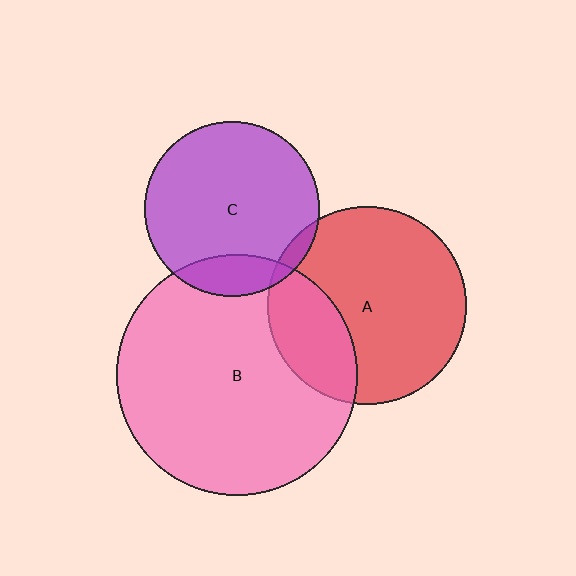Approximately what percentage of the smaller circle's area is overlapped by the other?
Approximately 25%.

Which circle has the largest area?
Circle B (pink).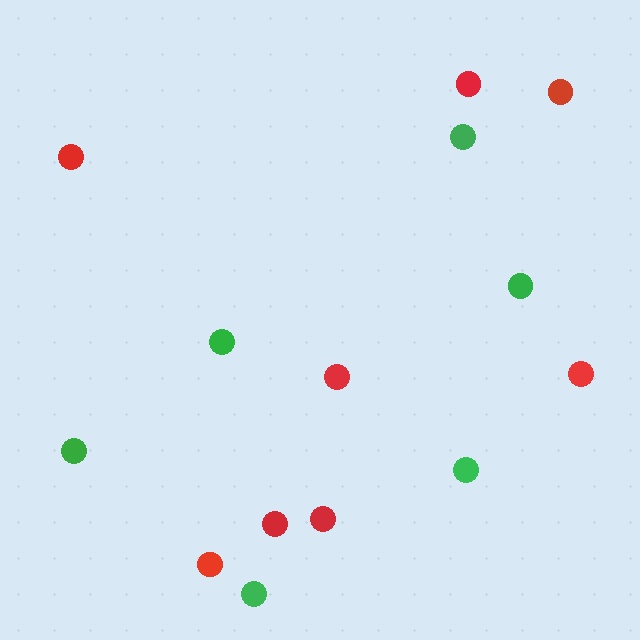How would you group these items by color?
There are 2 groups: one group of red circles (8) and one group of green circles (6).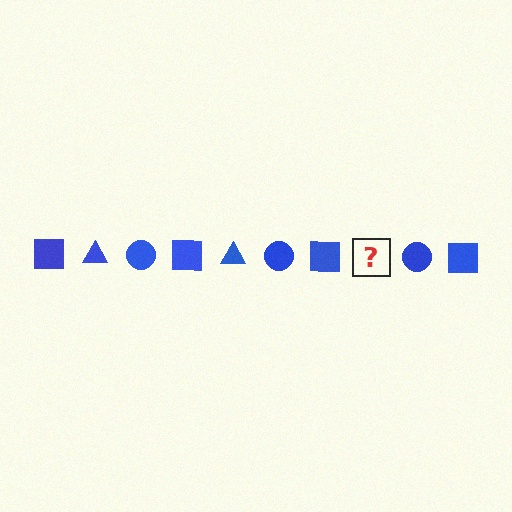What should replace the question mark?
The question mark should be replaced with a blue triangle.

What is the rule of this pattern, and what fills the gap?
The rule is that the pattern cycles through square, triangle, circle shapes in blue. The gap should be filled with a blue triangle.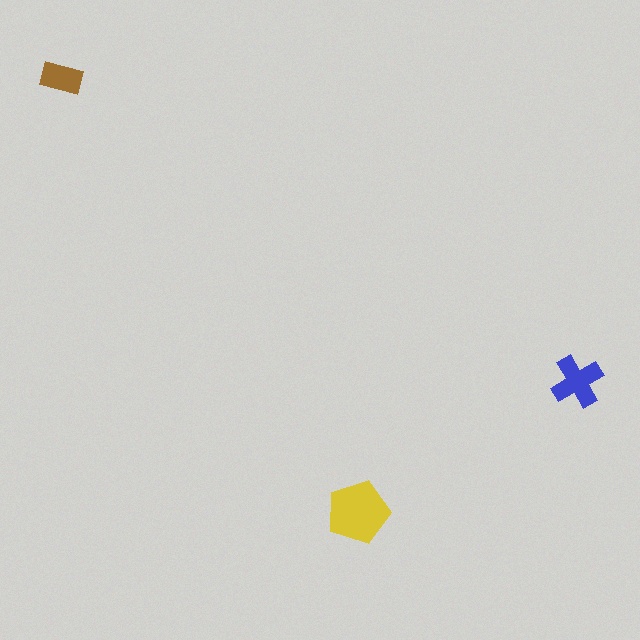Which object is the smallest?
The brown rectangle.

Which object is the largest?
The yellow pentagon.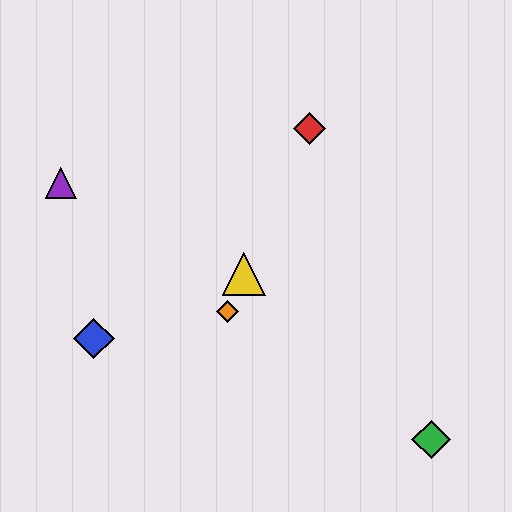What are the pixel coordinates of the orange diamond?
The orange diamond is at (227, 311).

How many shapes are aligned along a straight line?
3 shapes (the red diamond, the yellow triangle, the orange diamond) are aligned along a straight line.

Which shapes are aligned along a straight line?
The red diamond, the yellow triangle, the orange diamond are aligned along a straight line.